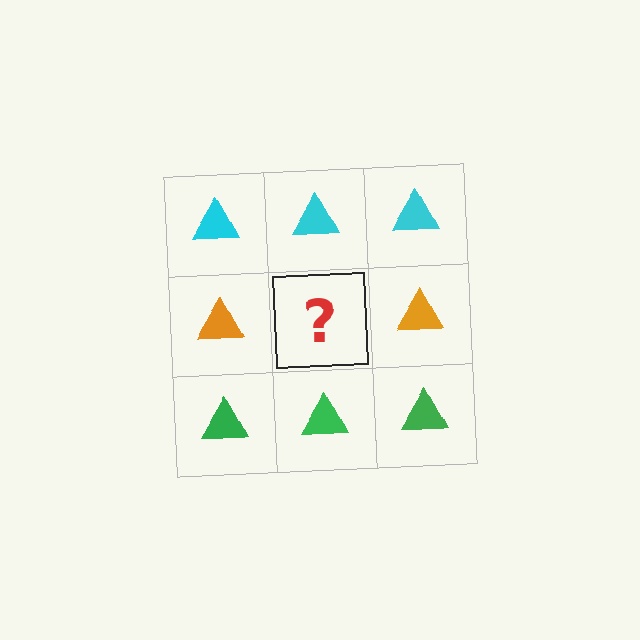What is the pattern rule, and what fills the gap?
The rule is that each row has a consistent color. The gap should be filled with an orange triangle.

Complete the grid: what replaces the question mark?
The question mark should be replaced with an orange triangle.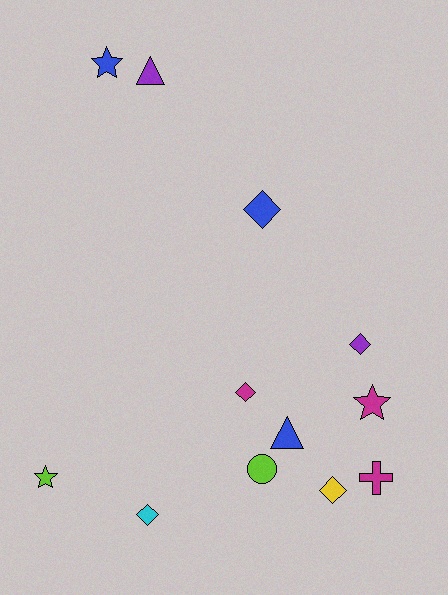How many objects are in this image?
There are 12 objects.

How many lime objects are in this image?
There are 2 lime objects.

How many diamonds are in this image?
There are 5 diamonds.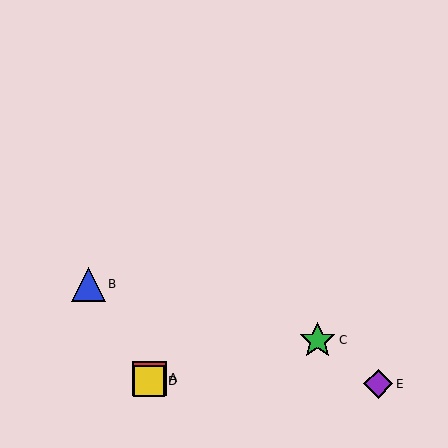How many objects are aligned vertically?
2 objects (A, D) are aligned vertically.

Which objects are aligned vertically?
Objects A, D are aligned vertically.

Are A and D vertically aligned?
Yes, both are at x≈149.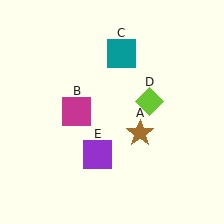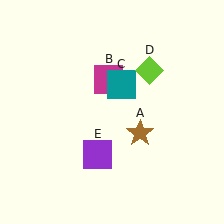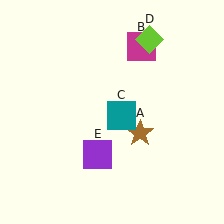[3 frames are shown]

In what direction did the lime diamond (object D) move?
The lime diamond (object D) moved up.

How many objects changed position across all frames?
3 objects changed position: magenta square (object B), teal square (object C), lime diamond (object D).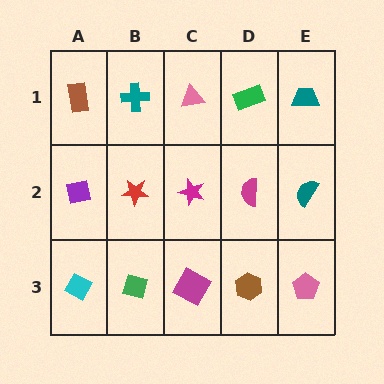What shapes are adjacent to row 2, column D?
A green rectangle (row 1, column D), a brown hexagon (row 3, column D), a magenta star (row 2, column C), a teal semicircle (row 2, column E).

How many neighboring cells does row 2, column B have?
4.